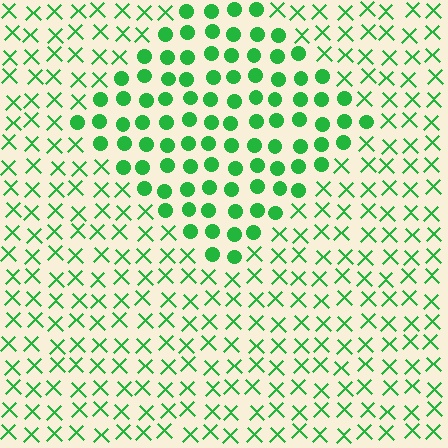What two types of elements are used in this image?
The image uses circles inside the diamond region and X marks outside it.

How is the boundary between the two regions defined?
The boundary is defined by a change in element shape: circles inside vs. X marks outside. All elements share the same color and spacing.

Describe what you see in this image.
The image is filled with small green elements arranged in a uniform grid. A diamond-shaped region contains circles, while the surrounding area contains X marks. The boundary is defined purely by the change in element shape.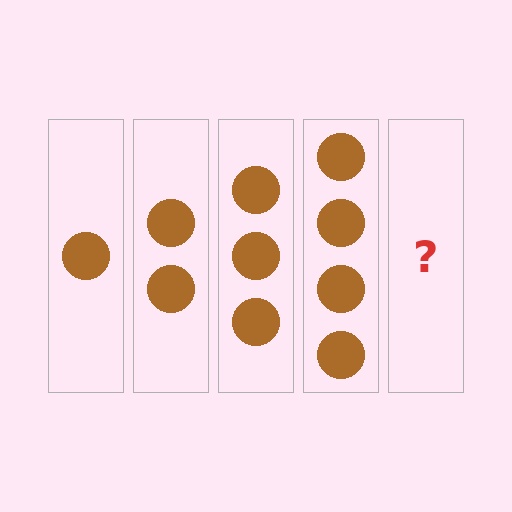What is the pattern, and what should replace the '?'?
The pattern is that each step adds one more circle. The '?' should be 5 circles.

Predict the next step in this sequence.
The next step is 5 circles.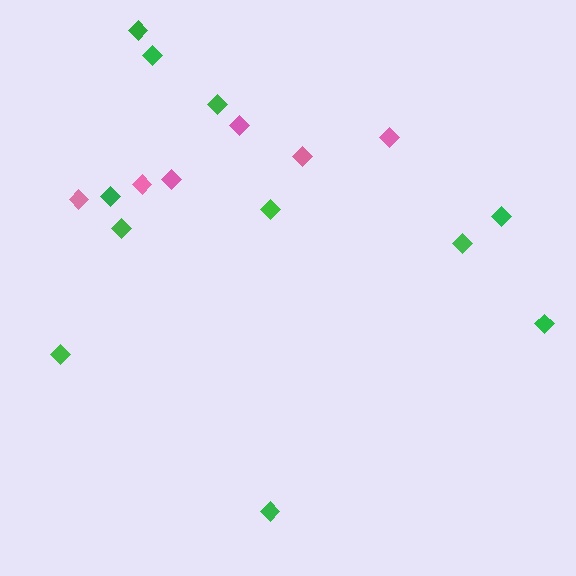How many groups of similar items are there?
There are 2 groups: one group of green diamonds (11) and one group of pink diamonds (6).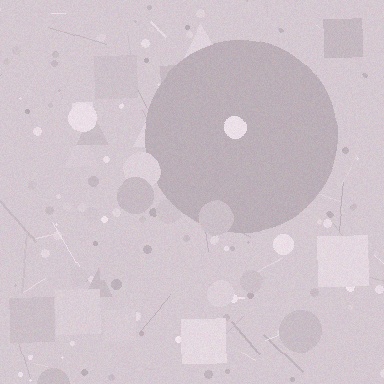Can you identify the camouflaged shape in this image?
The camouflaged shape is a circle.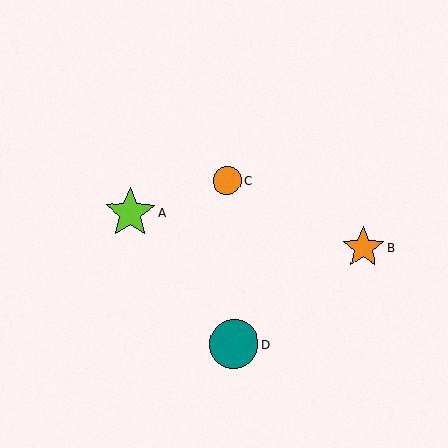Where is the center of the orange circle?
The center of the orange circle is at (227, 181).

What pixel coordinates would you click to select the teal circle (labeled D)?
Click at (234, 344) to select the teal circle D.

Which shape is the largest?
The lime star (labeled A) is the largest.